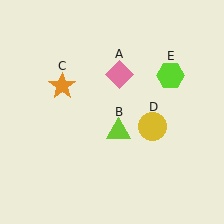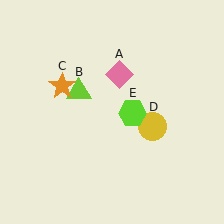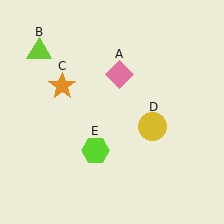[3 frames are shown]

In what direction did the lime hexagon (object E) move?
The lime hexagon (object E) moved down and to the left.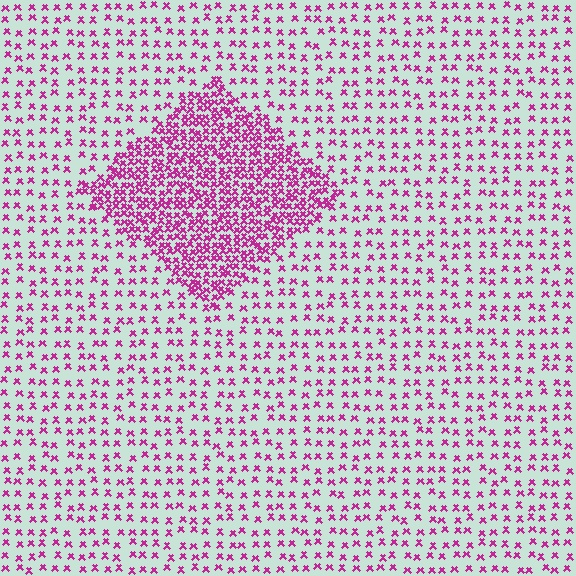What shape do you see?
I see a diamond.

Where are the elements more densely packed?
The elements are more densely packed inside the diamond boundary.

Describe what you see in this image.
The image contains small magenta elements arranged at two different densities. A diamond-shaped region is visible where the elements are more densely packed than the surrounding area.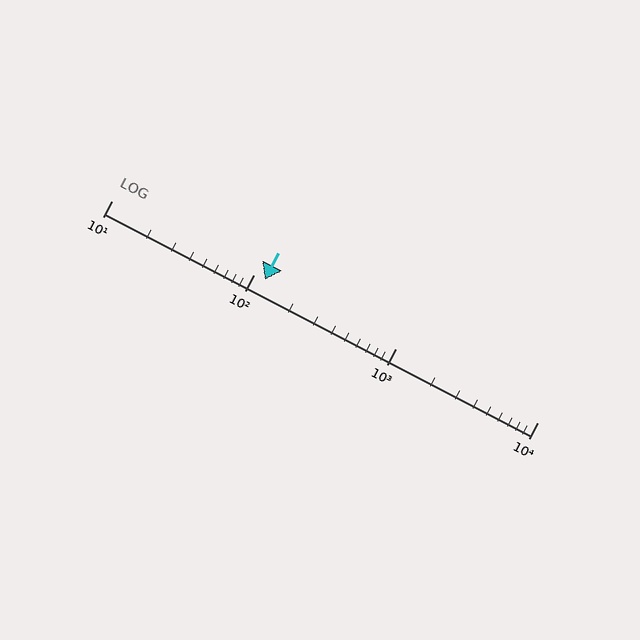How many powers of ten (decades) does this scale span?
The scale spans 3 decades, from 10 to 10000.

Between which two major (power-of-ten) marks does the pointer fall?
The pointer is between 100 and 1000.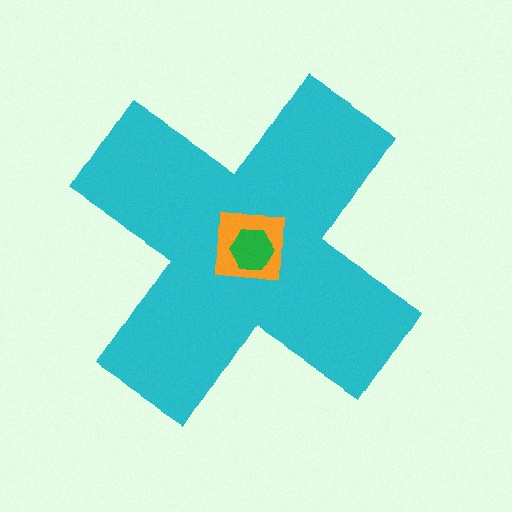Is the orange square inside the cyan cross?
Yes.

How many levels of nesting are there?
3.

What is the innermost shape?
The green hexagon.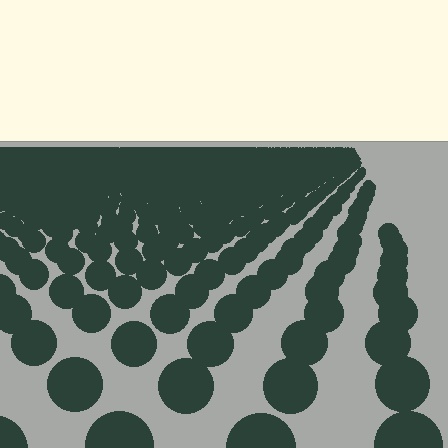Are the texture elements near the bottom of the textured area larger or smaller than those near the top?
Larger. Near the bottom, elements are closer to the viewer and appear at a bigger on-screen size.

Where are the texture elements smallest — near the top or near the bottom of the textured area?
Near the top.